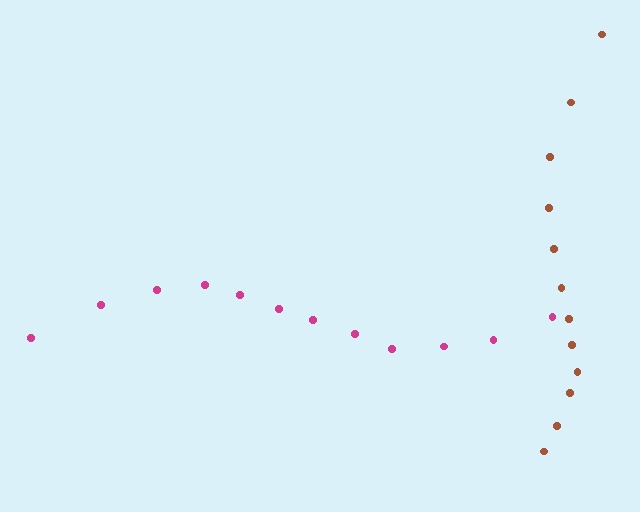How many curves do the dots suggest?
There are 2 distinct paths.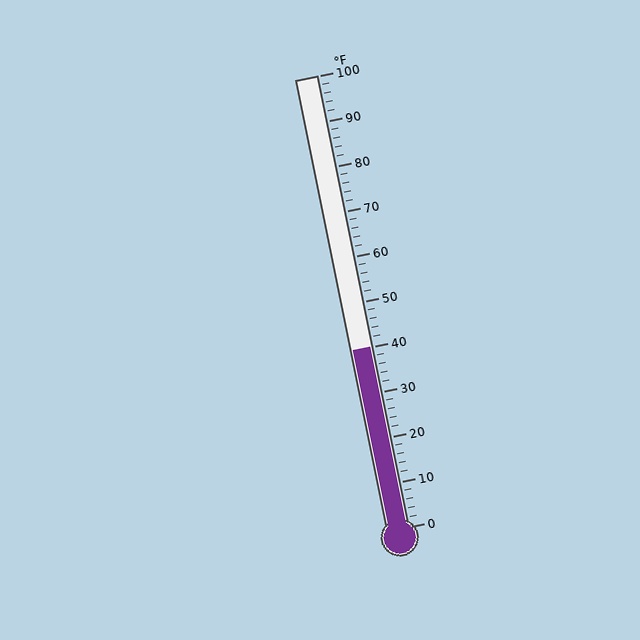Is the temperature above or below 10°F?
The temperature is above 10°F.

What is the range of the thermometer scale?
The thermometer scale ranges from 0°F to 100°F.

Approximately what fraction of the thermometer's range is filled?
The thermometer is filled to approximately 40% of its range.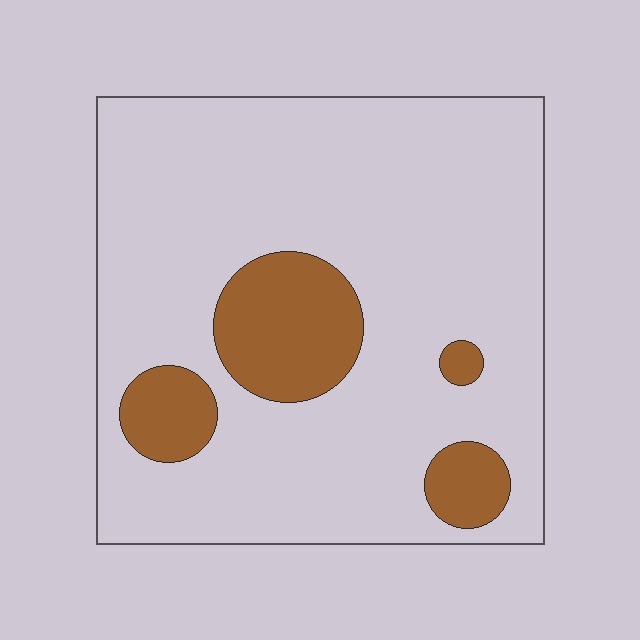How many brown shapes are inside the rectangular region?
4.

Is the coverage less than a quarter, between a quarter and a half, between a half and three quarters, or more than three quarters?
Less than a quarter.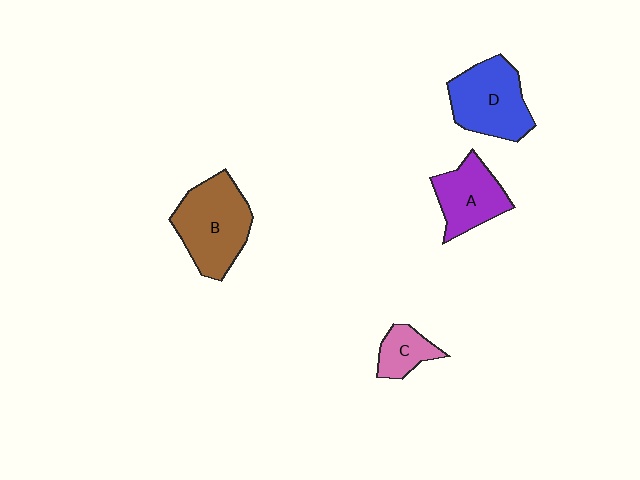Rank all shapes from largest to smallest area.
From largest to smallest: B (brown), D (blue), A (purple), C (pink).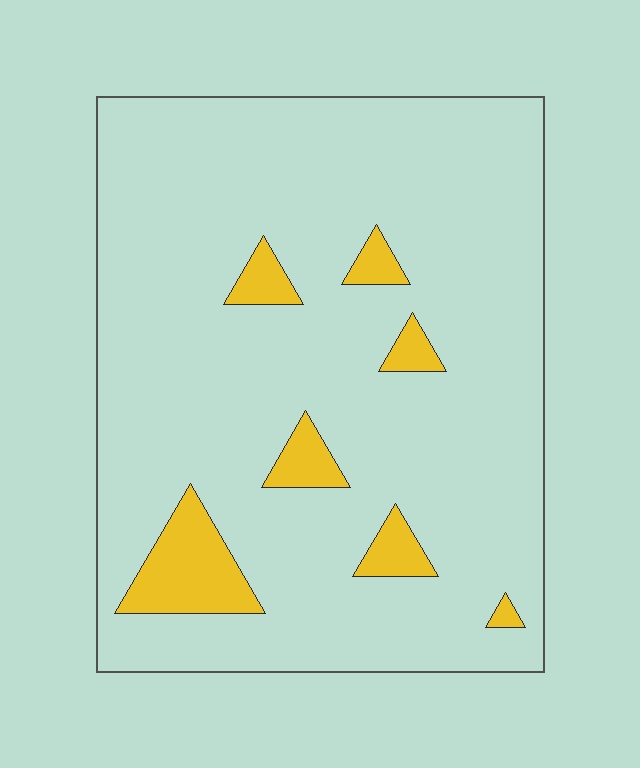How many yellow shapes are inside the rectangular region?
7.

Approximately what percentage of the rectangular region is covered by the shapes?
Approximately 10%.